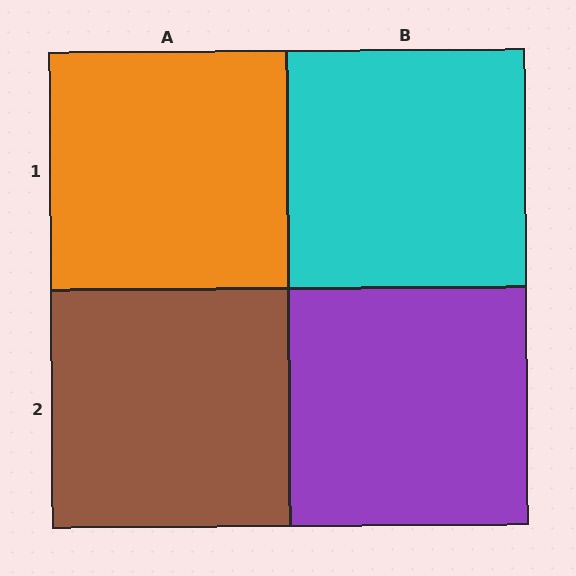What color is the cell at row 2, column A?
Brown.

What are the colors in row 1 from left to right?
Orange, cyan.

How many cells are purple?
1 cell is purple.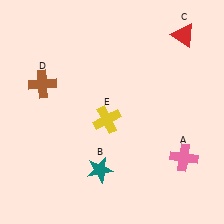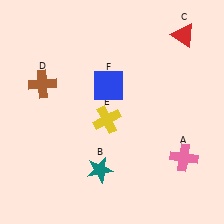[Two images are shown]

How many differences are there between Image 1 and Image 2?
There is 1 difference between the two images.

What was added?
A blue square (F) was added in Image 2.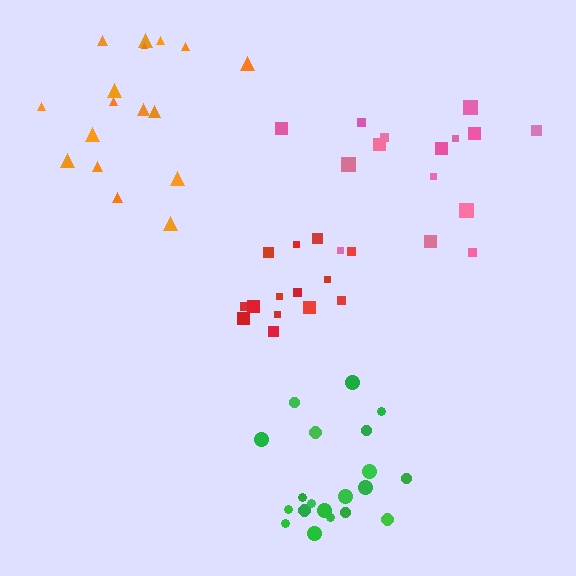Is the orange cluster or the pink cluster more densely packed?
Pink.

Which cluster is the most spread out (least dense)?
Orange.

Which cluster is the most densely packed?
Red.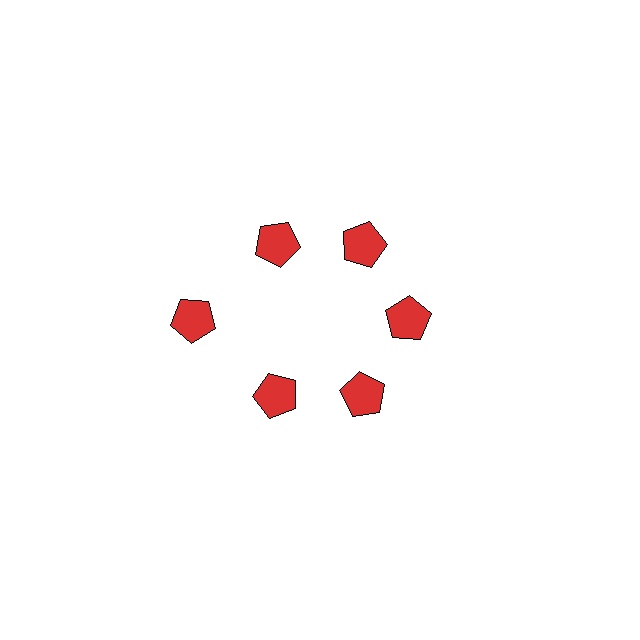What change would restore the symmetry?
The symmetry would be restored by moving it inward, back onto the ring so that all 6 pentagons sit at equal angles and equal distance from the center.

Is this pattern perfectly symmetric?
No. The 6 red pentagons are arranged in a ring, but one element near the 9 o'clock position is pushed outward from the center, breaking the 6-fold rotational symmetry.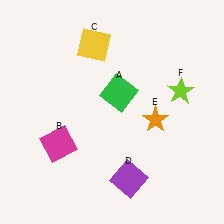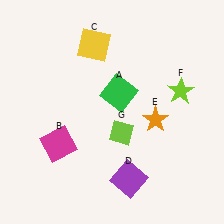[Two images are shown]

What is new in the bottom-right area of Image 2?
A lime diamond (G) was added in the bottom-right area of Image 2.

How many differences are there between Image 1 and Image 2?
There is 1 difference between the two images.